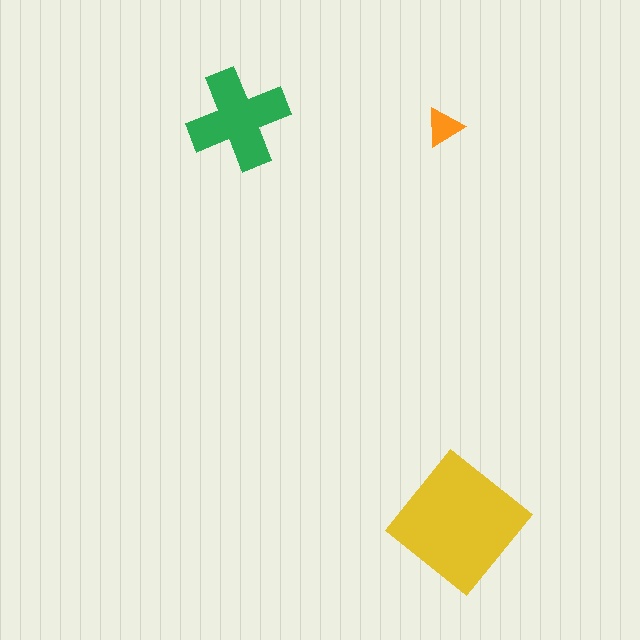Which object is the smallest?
The orange triangle.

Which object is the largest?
The yellow diamond.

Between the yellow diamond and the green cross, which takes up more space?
The yellow diamond.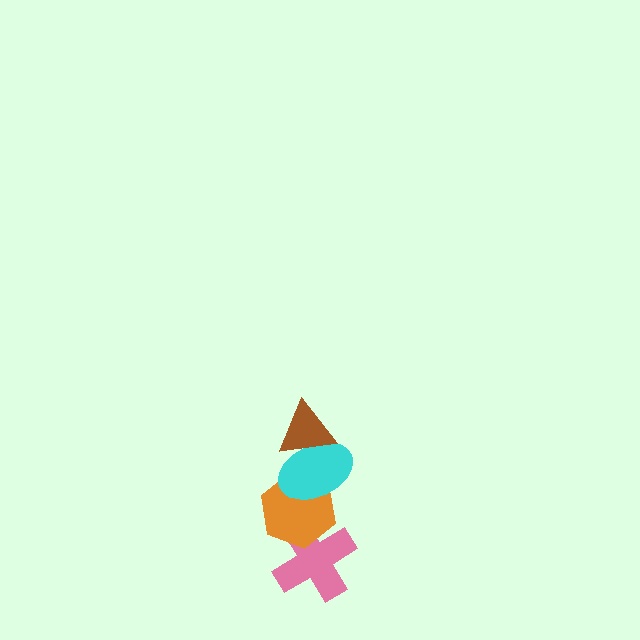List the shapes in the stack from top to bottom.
From top to bottom: the brown triangle, the cyan ellipse, the orange hexagon, the pink cross.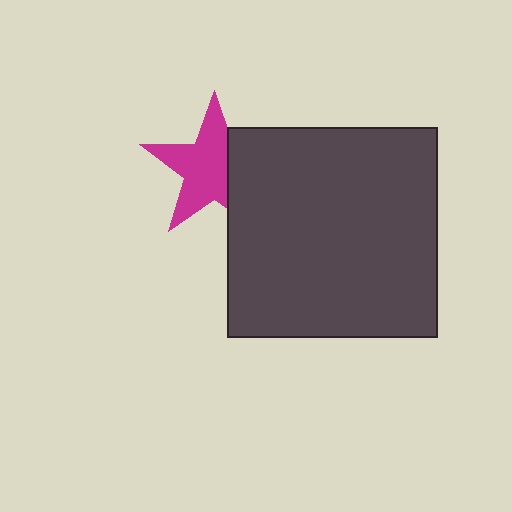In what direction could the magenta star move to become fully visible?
The magenta star could move left. That would shift it out from behind the dark gray square entirely.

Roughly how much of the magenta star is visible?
Most of it is visible (roughly 68%).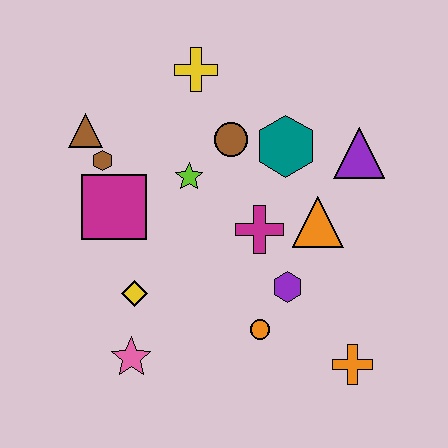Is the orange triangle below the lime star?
Yes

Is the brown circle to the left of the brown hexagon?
No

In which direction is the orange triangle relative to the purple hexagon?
The orange triangle is above the purple hexagon.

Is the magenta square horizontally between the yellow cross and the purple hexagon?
No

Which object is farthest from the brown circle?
The orange cross is farthest from the brown circle.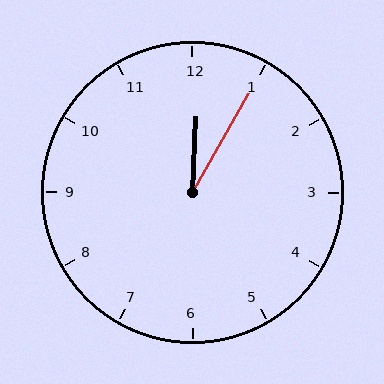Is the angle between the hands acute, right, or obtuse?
It is acute.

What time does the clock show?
12:05.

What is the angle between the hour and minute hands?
Approximately 28 degrees.